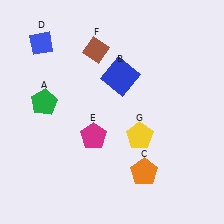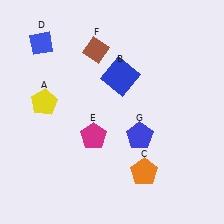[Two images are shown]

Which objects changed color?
A changed from green to yellow. G changed from yellow to blue.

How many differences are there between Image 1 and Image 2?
There are 2 differences between the two images.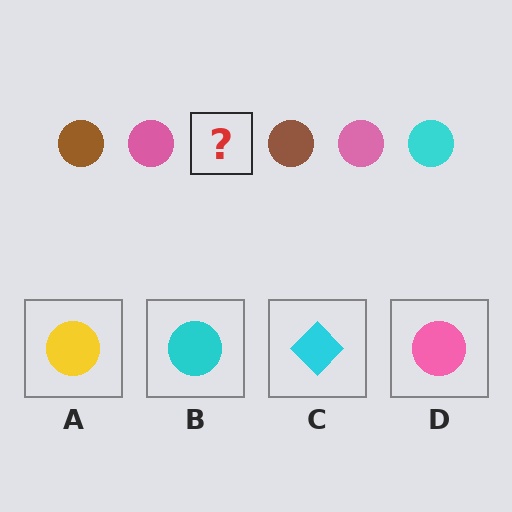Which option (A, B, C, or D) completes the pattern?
B.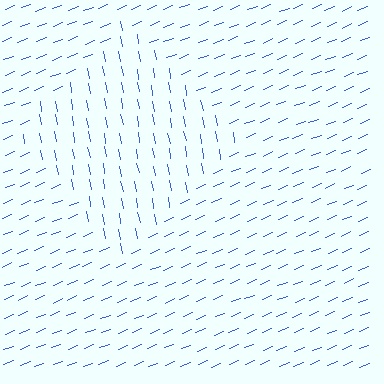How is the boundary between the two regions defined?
The boundary is defined purely by a change in line orientation (approximately 78 degrees difference). All lines are the same color and thickness.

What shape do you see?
I see a diamond.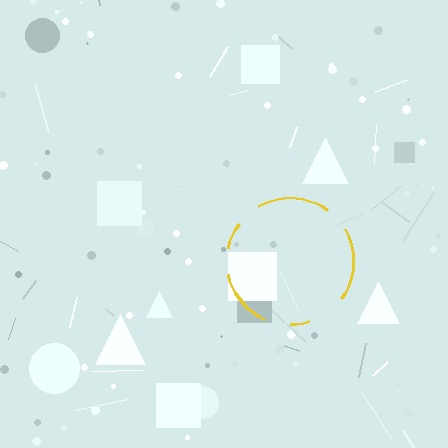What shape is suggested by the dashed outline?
The dashed outline suggests a circle.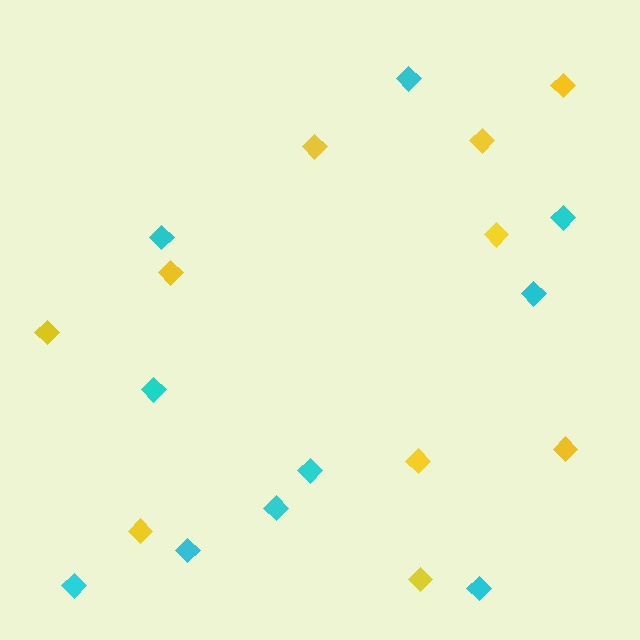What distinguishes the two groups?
There are 2 groups: one group of yellow diamonds (10) and one group of cyan diamonds (10).